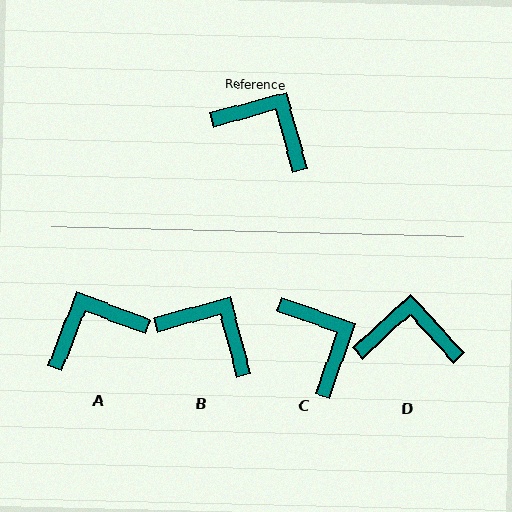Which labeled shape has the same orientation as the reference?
B.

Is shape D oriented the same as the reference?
No, it is off by about 28 degrees.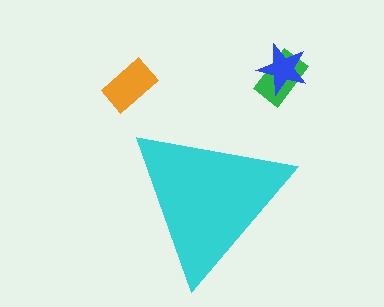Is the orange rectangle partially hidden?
No, the orange rectangle is fully visible.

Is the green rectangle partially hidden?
No, the green rectangle is fully visible.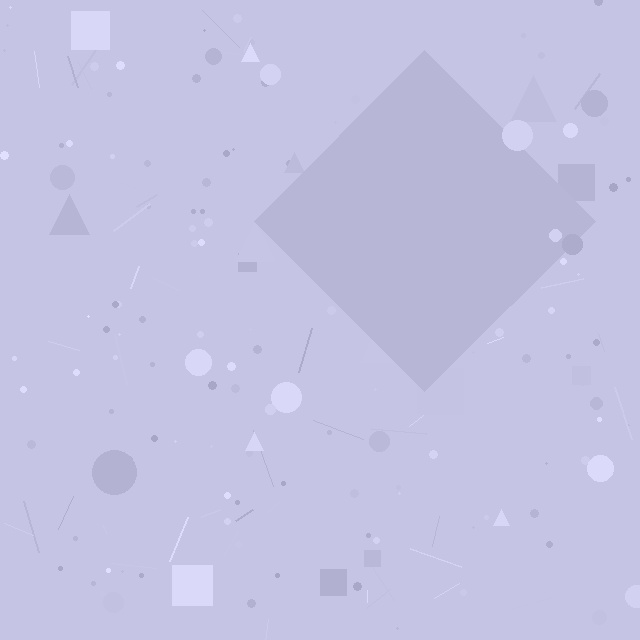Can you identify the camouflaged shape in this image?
The camouflaged shape is a diamond.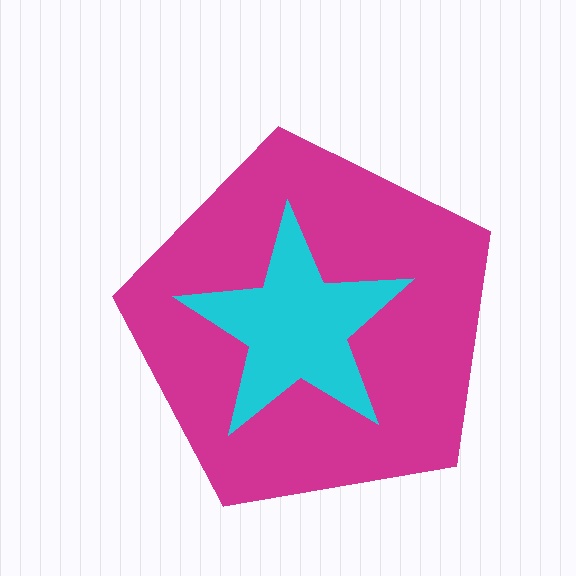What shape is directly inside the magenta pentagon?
The cyan star.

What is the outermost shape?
The magenta pentagon.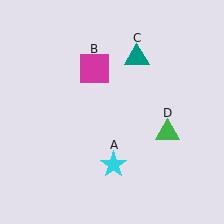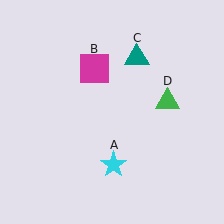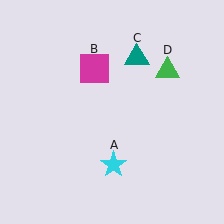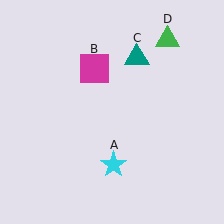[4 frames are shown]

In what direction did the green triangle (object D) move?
The green triangle (object D) moved up.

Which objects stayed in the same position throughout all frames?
Cyan star (object A) and magenta square (object B) and teal triangle (object C) remained stationary.